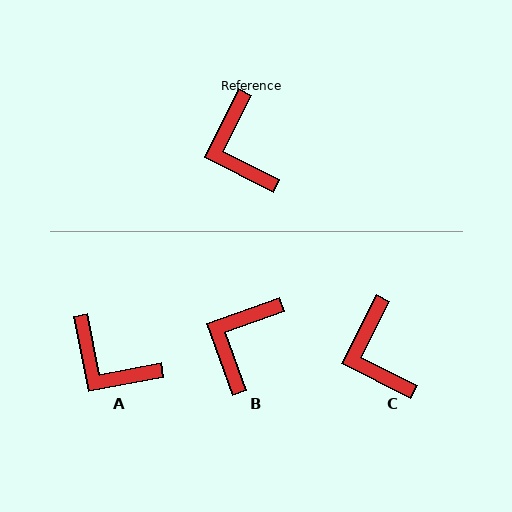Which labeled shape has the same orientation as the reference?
C.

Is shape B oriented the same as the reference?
No, it is off by about 44 degrees.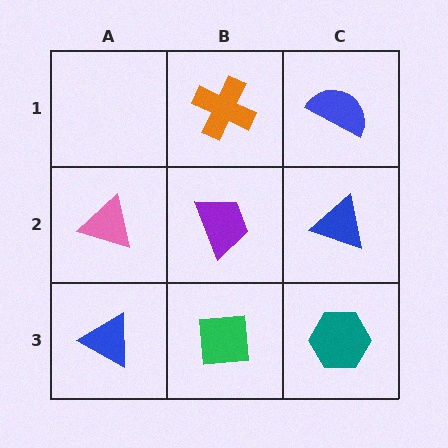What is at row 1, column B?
An orange cross.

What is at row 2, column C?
A blue triangle.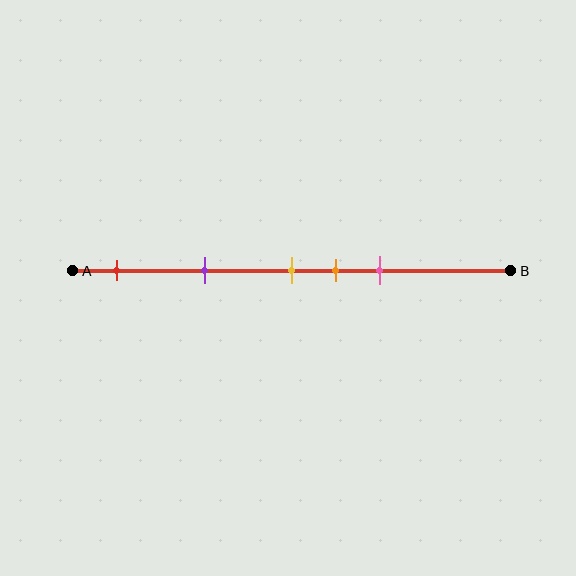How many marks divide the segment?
There are 5 marks dividing the segment.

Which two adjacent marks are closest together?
The yellow and orange marks are the closest adjacent pair.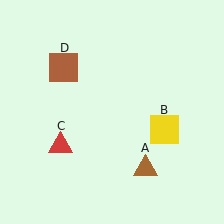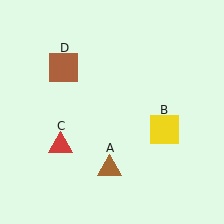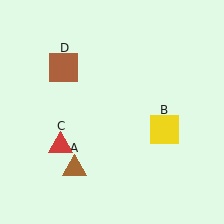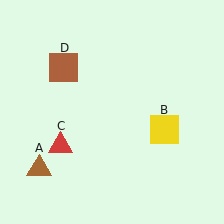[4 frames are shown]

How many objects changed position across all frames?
1 object changed position: brown triangle (object A).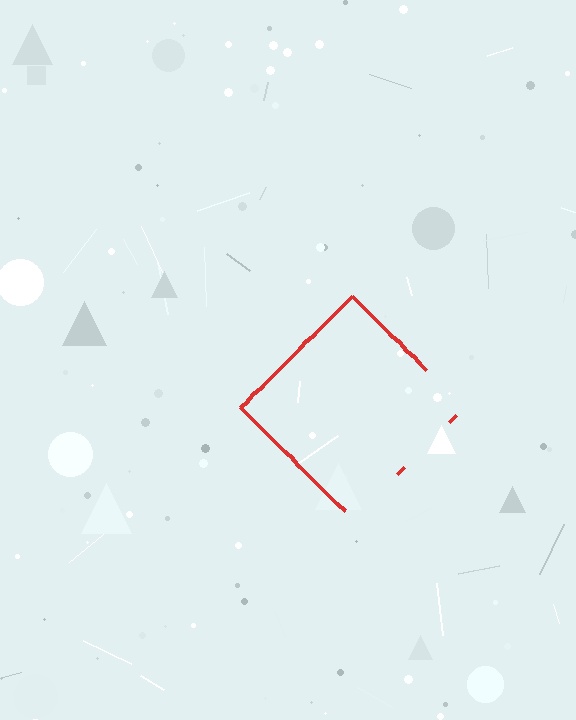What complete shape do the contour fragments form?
The contour fragments form a diamond.